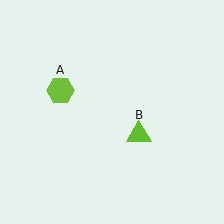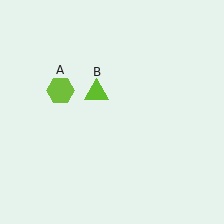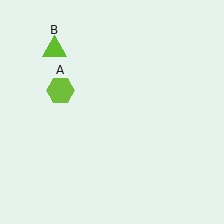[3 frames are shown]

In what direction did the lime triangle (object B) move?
The lime triangle (object B) moved up and to the left.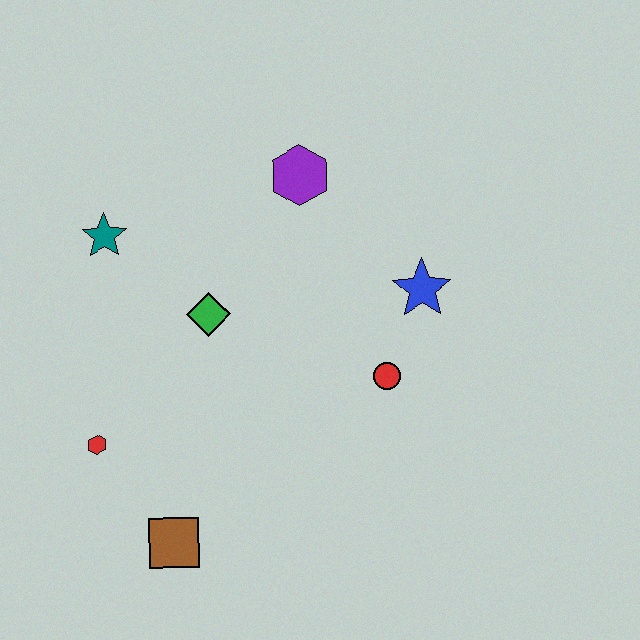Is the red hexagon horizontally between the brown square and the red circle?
No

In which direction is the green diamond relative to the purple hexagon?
The green diamond is below the purple hexagon.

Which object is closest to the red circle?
The blue star is closest to the red circle.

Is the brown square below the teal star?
Yes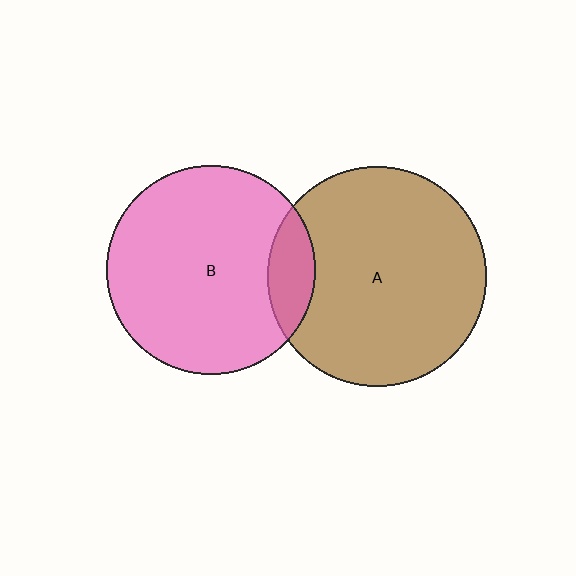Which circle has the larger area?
Circle A (brown).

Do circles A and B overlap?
Yes.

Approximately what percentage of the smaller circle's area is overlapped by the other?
Approximately 15%.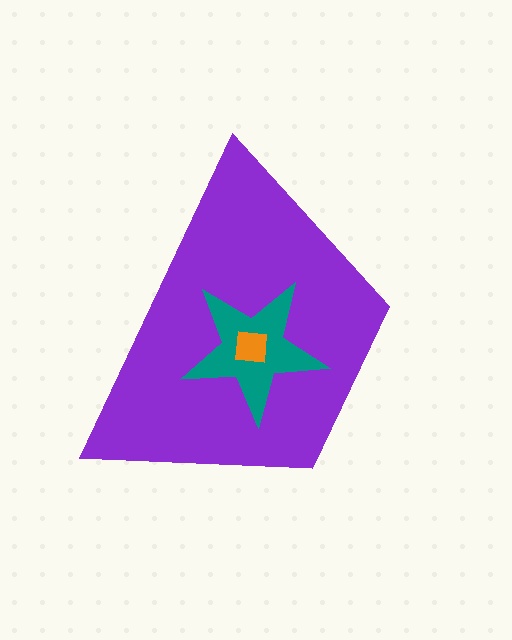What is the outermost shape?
The purple trapezoid.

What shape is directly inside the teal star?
The orange square.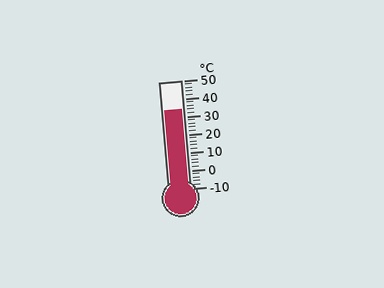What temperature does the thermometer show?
The thermometer shows approximately 34°C.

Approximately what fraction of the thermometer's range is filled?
The thermometer is filled to approximately 75% of its range.